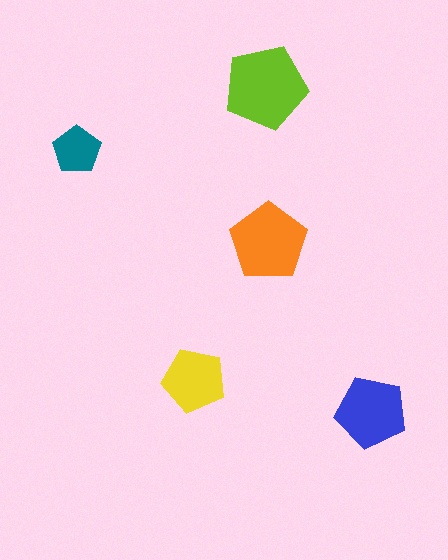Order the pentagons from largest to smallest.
the lime one, the orange one, the blue one, the yellow one, the teal one.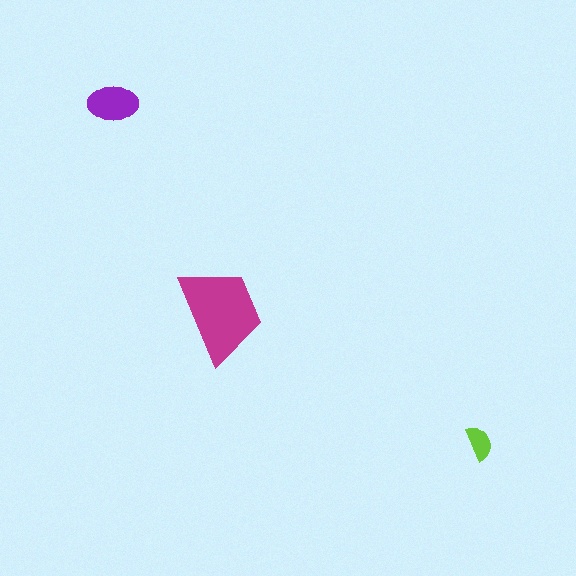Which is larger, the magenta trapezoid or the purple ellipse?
The magenta trapezoid.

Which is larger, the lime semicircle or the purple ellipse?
The purple ellipse.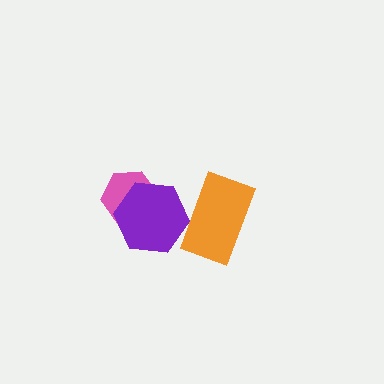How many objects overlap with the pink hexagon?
1 object overlaps with the pink hexagon.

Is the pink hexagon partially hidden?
Yes, it is partially covered by another shape.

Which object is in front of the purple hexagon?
The orange rectangle is in front of the purple hexagon.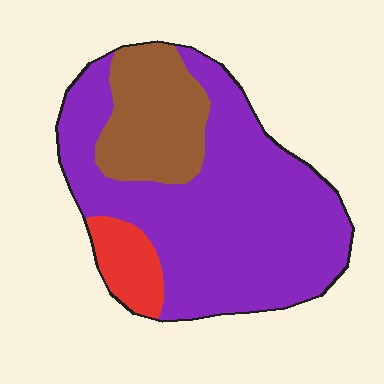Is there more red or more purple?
Purple.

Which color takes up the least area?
Red, at roughly 10%.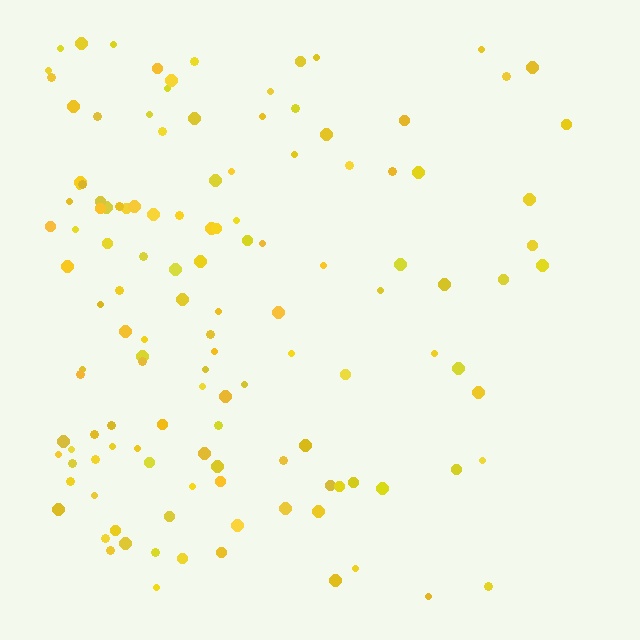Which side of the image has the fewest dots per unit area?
The right.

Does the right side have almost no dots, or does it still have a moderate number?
Still a moderate number, just noticeably fewer than the left.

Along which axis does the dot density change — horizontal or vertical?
Horizontal.